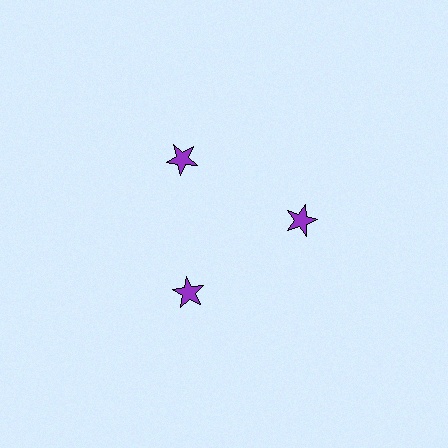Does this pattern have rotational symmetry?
Yes, this pattern has 3-fold rotational symmetry. It looks the same after rotating 120 degrees around the center.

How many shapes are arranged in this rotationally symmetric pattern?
There are 3 shapes, arranged in 3 groups of 1.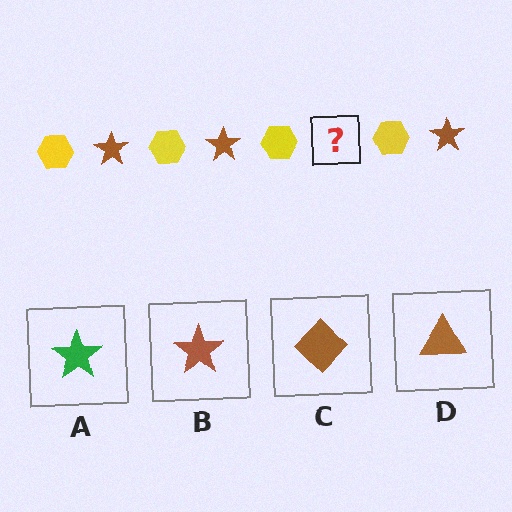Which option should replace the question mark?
Option B.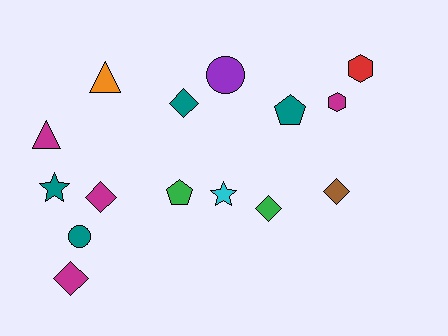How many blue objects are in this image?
There are no blue objects.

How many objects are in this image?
There are 15 objects.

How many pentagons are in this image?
There are 2 pentagons.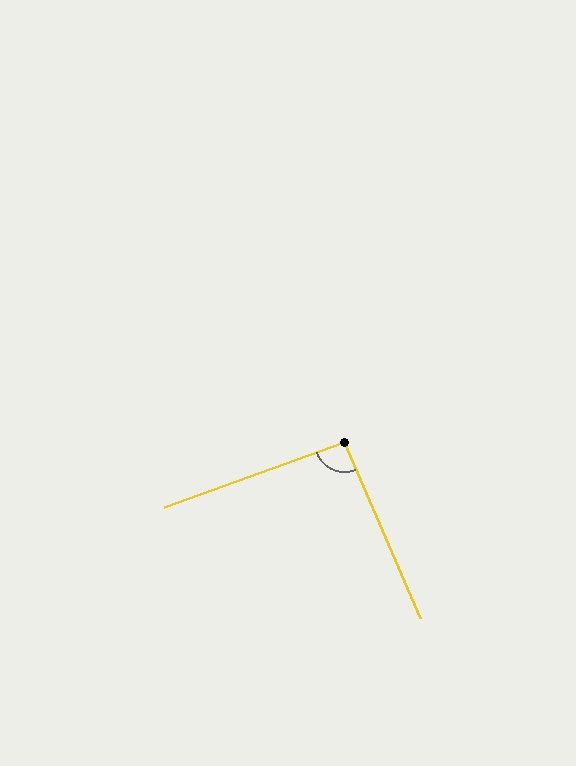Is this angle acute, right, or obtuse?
It is approximately a right angle.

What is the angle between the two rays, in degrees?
Approximately 93 degrees.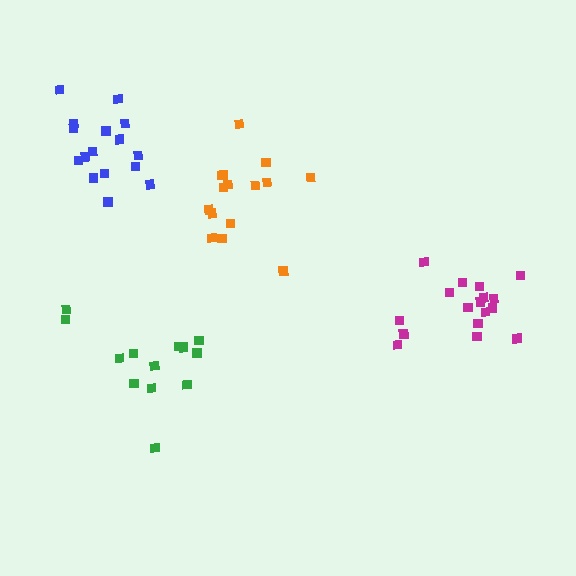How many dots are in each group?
Group 1: 17 dots, Group 2: 15 dots, Group 3: 16 dots, Group 4: 13 dots (61 total).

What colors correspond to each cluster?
The clusters are colored: magenta, orange, blue, green.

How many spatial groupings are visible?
There are 4 spatial groupings.